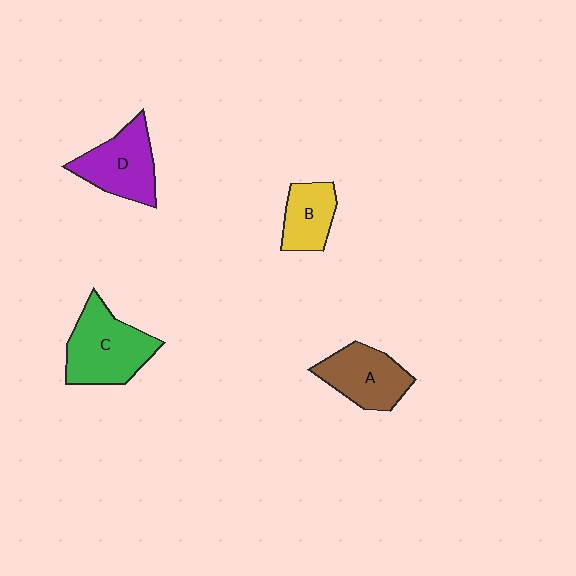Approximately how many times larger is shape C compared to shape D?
Approximately 1.2 times.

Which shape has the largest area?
Shape C (green).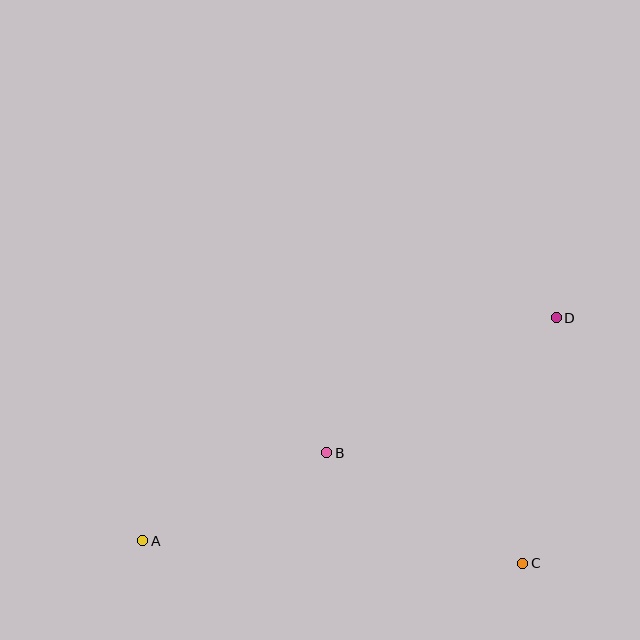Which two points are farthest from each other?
Points A and D are farthest from each other.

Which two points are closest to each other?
Points A and B are closest to each other.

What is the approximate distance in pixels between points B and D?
The distance between B and D is approximately 266 pixels.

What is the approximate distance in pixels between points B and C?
The distance between B and C is approximately 225 pixels.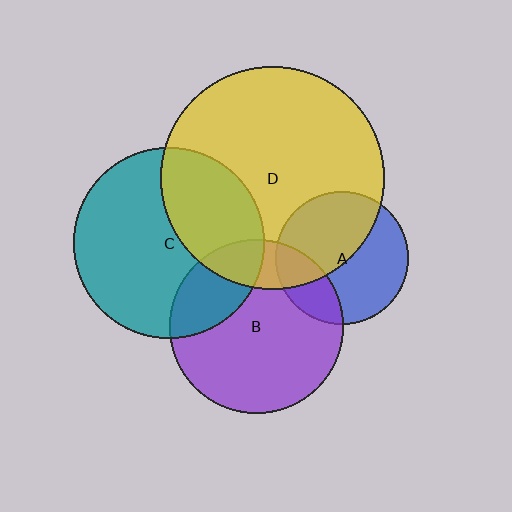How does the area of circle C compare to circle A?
Approximately 2.0 times.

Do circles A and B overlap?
Yes.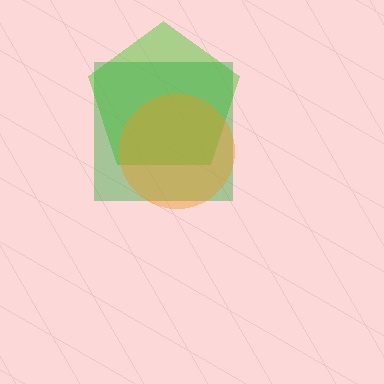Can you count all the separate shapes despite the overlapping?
Yes, there are 3 separate shapes.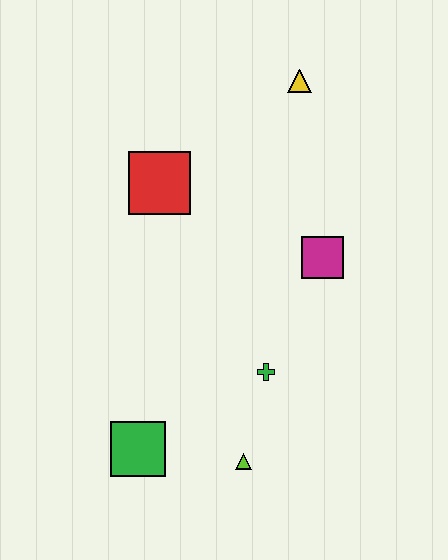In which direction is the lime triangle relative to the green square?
The lime triangle is to the right of the green square.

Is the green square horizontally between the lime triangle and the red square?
No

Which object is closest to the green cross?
The lime triangle is closest to the green cross.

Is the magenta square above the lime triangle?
Yes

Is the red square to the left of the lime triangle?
Yes